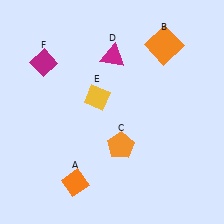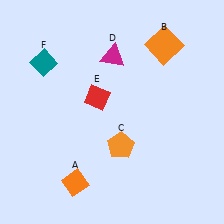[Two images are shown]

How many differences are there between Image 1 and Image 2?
There are 2 differences between the two images.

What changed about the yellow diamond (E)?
In Image 1, E is yellow. In Image 2, it changed to red.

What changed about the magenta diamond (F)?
In Image 1, F is magenta. In Image 2, it changed to teal.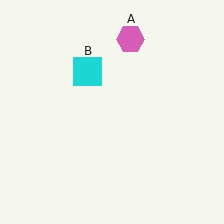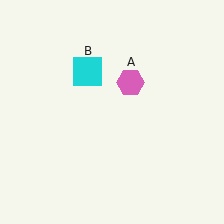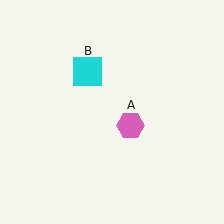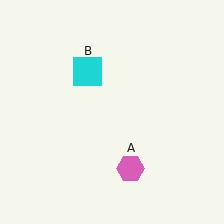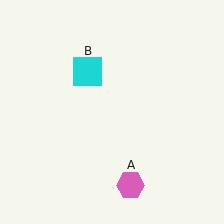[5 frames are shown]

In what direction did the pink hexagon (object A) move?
The pink hexagon (object A) moved down.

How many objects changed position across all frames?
1 object changed position: pink hexagon (object A).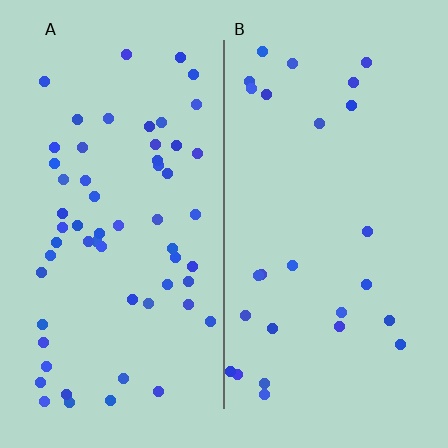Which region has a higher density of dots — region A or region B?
A (the left).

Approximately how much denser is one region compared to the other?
Approximately 2.2× — region A over region B.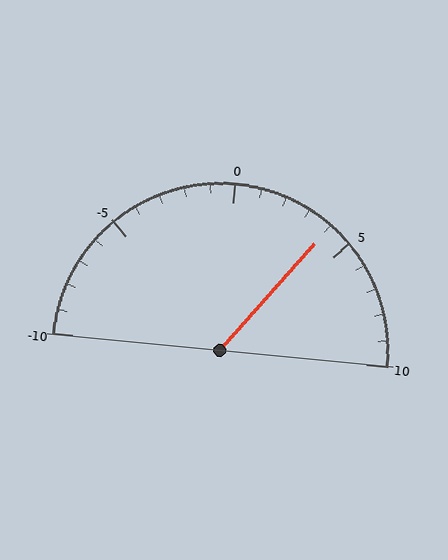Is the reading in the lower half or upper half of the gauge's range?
The reading is in the upper half of the range (-10 to 10).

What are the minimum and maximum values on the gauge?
The gauge ranges from -10 to 10.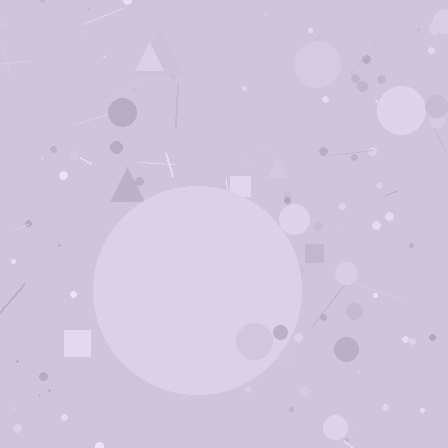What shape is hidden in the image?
A circle is hidden in the image.